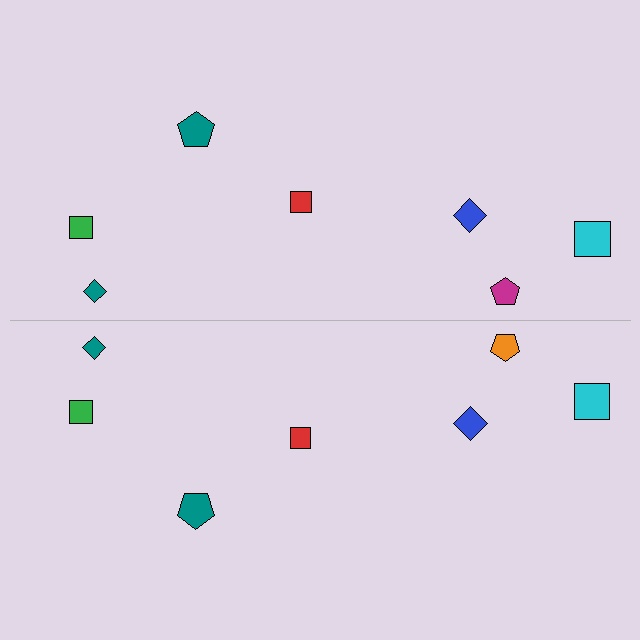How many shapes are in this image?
There are 14 shapes in this image.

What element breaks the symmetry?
The orange pentagon on the bottom side breaks the symmetry — its mirror counterpart is magenta.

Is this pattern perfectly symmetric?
No, the pattern is not perfectly symmetric. The orange pentagon on the bottom side breaks the symmetry — its mirror counterpart is magenta.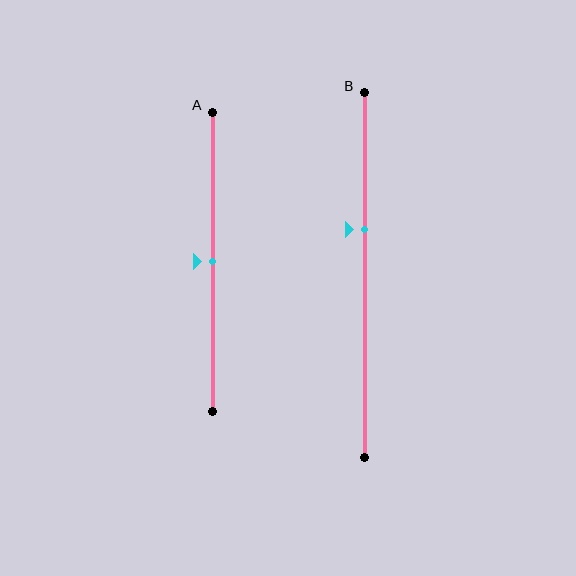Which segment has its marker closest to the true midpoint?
Segment A has its marker closest to the true midpoint.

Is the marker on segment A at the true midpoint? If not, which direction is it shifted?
Yes, the marker on segment A is at the true midpoint.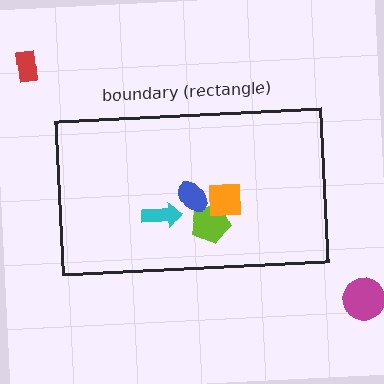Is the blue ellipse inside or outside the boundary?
Inside.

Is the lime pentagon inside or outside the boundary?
Inside.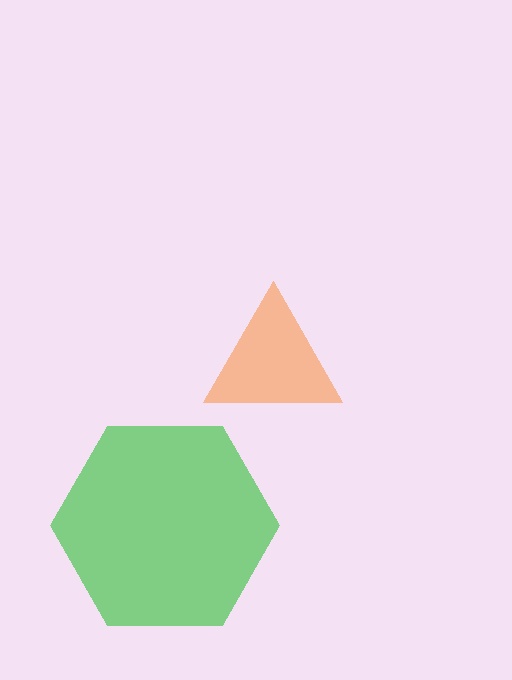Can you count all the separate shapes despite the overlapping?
Yes, there are 2 separate shapes.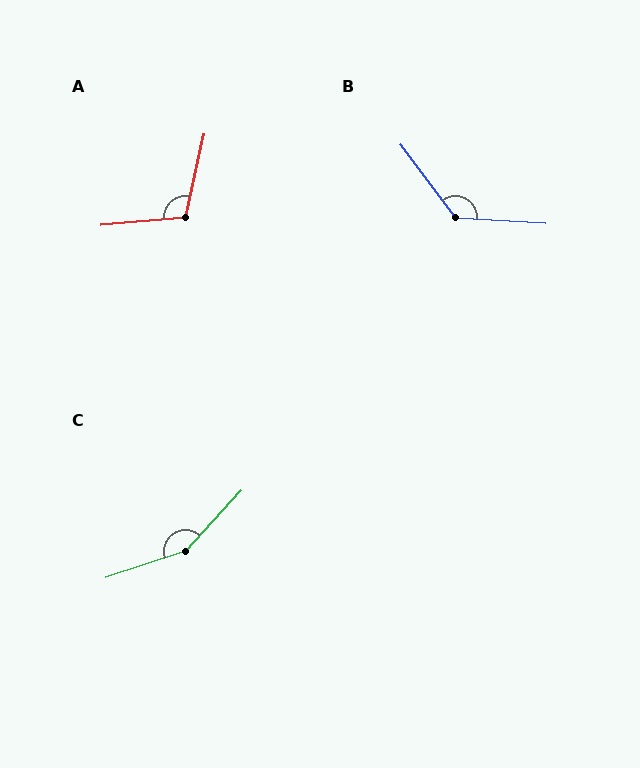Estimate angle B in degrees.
Approximately 130 degrees.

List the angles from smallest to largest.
A (108°), B (130°), C (151°).